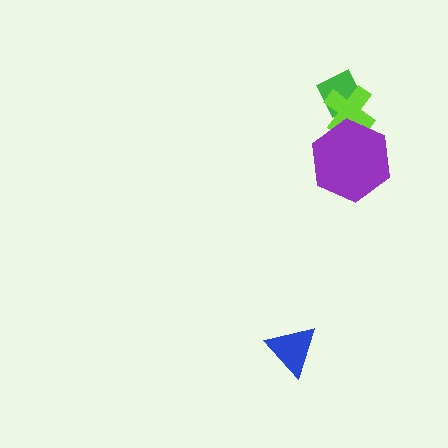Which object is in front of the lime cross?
The purple hexagon is in front of the lime cross.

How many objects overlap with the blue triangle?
0 objects overlap with the blue triangle.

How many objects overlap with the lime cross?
2 objects overlap with the lime cross.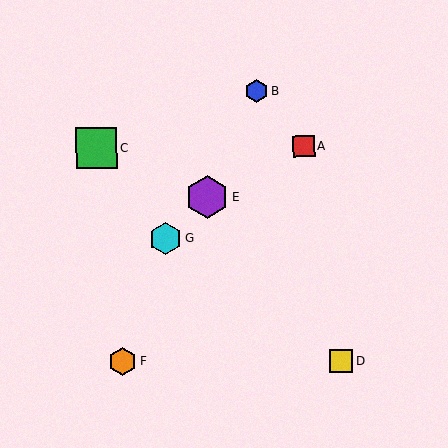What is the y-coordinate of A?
Object A is at y≈146.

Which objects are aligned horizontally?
Objects A, C are aligned horizontally.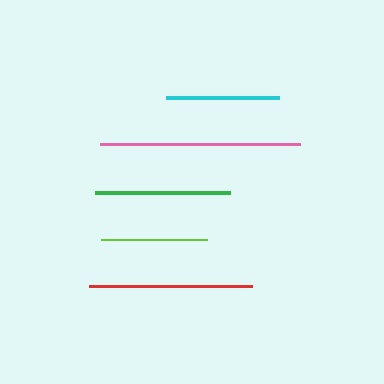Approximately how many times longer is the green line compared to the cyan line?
The green line is approximately 1.2 times the length of the cyan line.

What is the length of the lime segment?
The lime segment is approximately 106 pixels long.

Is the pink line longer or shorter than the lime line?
The pink line is longer than the lime line.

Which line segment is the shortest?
The lime line is the shortest at approximately 106 pixels.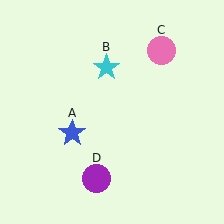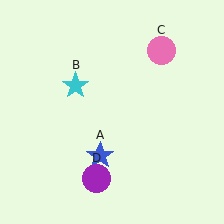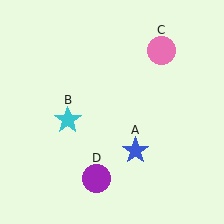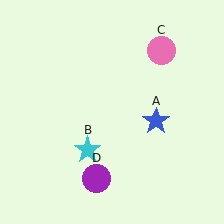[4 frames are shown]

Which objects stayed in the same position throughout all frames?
Pink circle (object C) and purple circle (object D) remained stationary.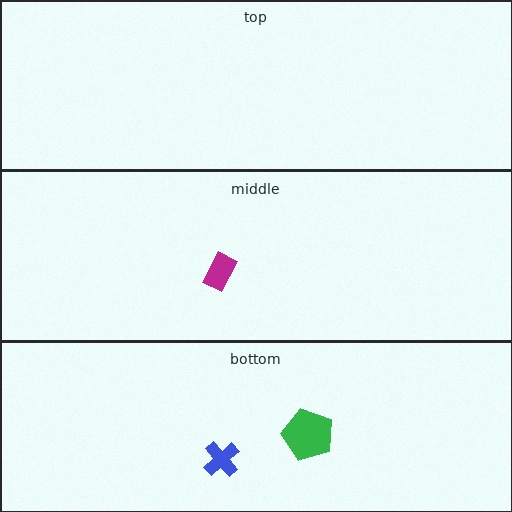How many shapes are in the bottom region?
2.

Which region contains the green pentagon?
The bottom region.